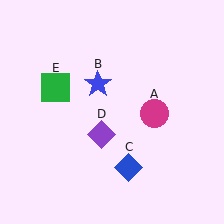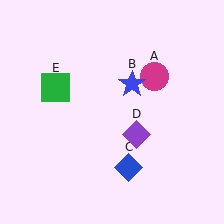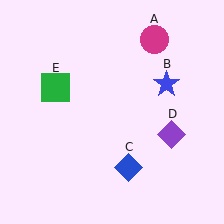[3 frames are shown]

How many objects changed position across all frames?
3 objects changed position: magenta circle (object A), blue star (object B), purple diamond (object D).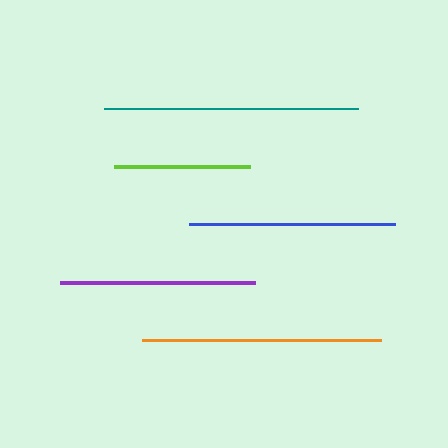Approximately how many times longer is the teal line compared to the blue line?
The teal line is approximately 1.2 times the length of the blue line.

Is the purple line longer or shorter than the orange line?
The orange line is longer than the purple line.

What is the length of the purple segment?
The purple segment is approximately 195 pixels long.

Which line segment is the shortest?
The lime line is the shortest at approximately 137 pixels.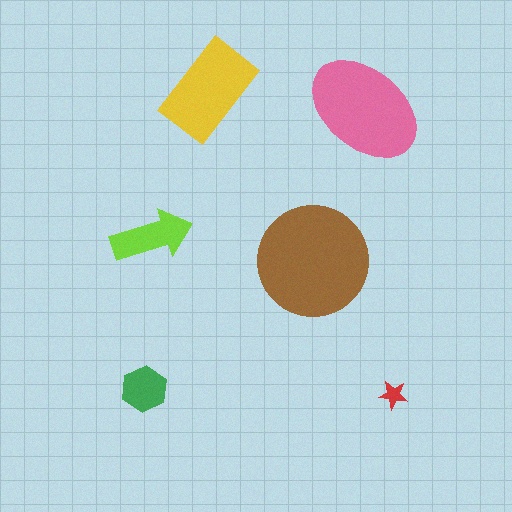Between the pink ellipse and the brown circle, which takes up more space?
The brown circle.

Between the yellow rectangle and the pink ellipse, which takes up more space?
The pink ellipse.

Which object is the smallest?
The red star.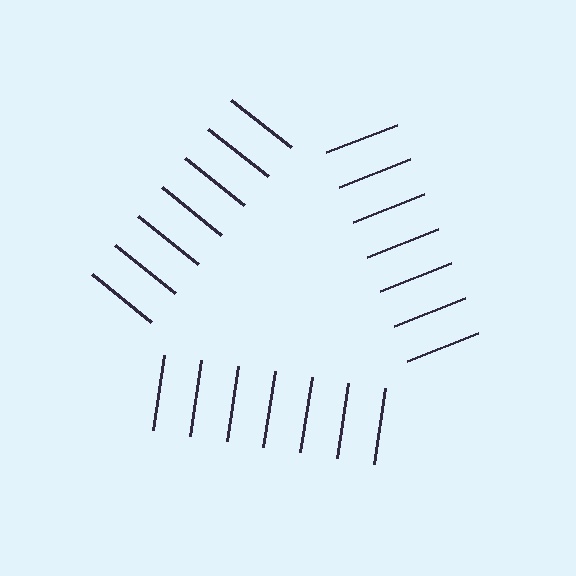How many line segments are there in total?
21 — 7 along each of the 3 edges.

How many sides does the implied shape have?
3 sides — the line-ends trace a triangle.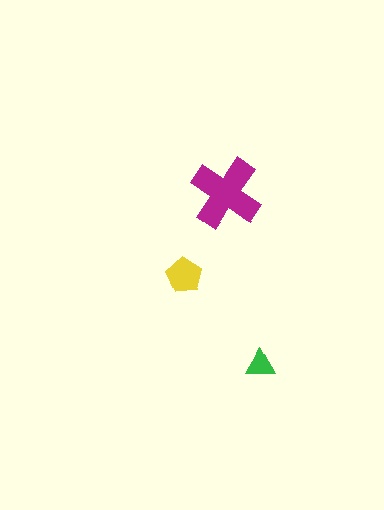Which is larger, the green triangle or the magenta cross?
The magenta cross.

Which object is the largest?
The magenta cross.